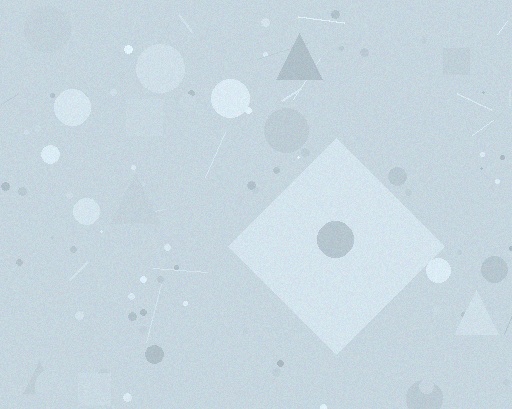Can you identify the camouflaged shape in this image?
The camouflaged shape is a diamond.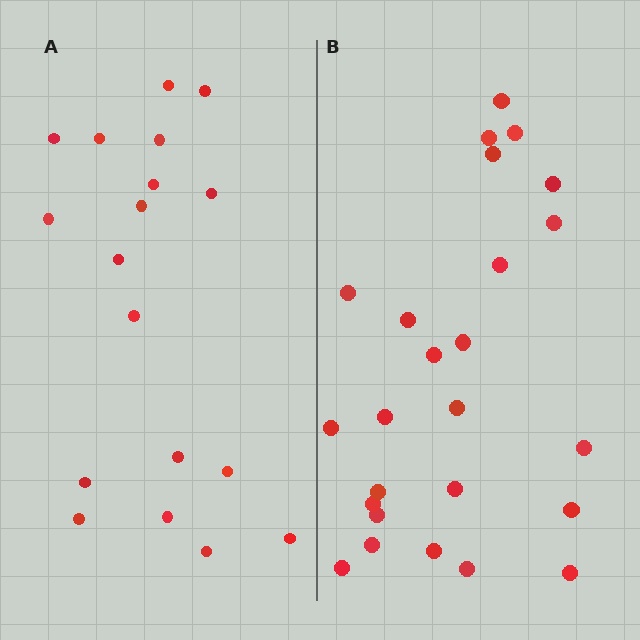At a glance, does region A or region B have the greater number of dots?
Region B (the right region) has more dots.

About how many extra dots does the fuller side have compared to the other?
Region B has roughly 8 or so more dots than region A.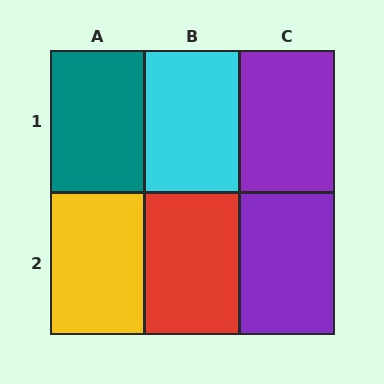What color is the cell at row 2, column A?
Yellow.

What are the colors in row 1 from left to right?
Teal, cyan, purple.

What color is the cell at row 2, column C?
Purple.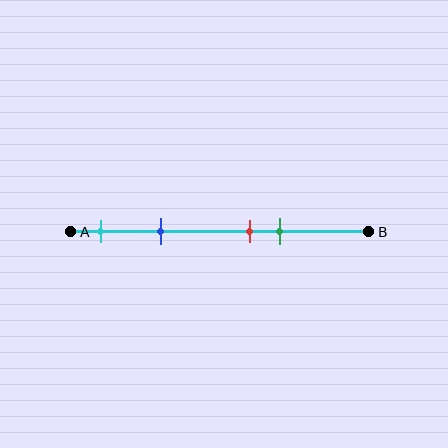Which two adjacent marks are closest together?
The red and green marks are the closest adjacent pair.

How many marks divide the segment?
There are 4 marks dividing the segment.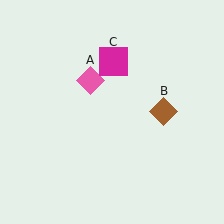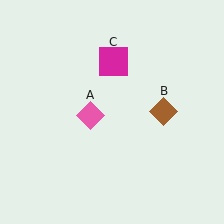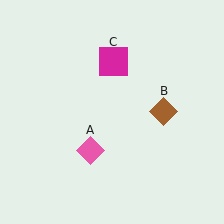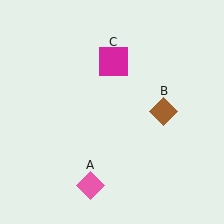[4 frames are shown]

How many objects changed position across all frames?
1 object changed position: pink diamond (object A).